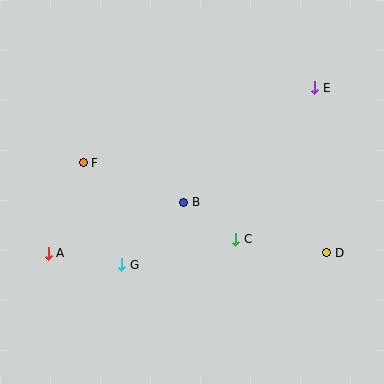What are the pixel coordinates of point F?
Point F is at (83, 163).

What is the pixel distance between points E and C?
The distance between E and C is 171 pixels.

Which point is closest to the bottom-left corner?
Point A is closest to the bottom-left corner.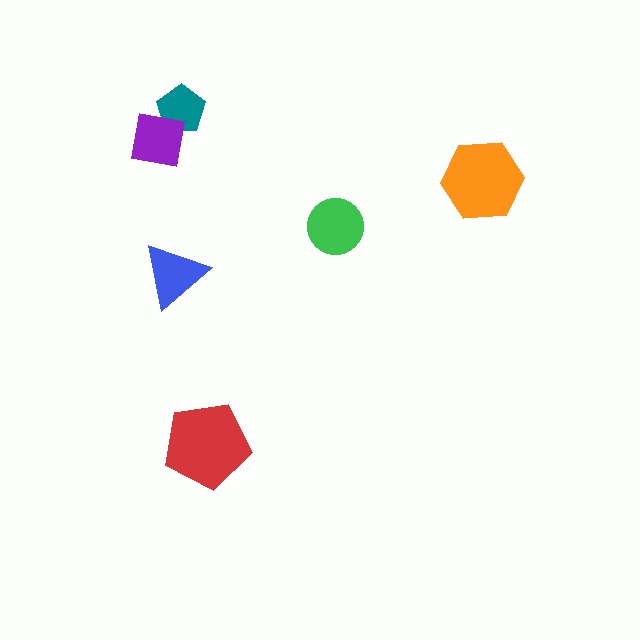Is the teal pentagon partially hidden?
Yes, it is partially covered by another shape.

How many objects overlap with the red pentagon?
0 objects overlap with the red pentagon.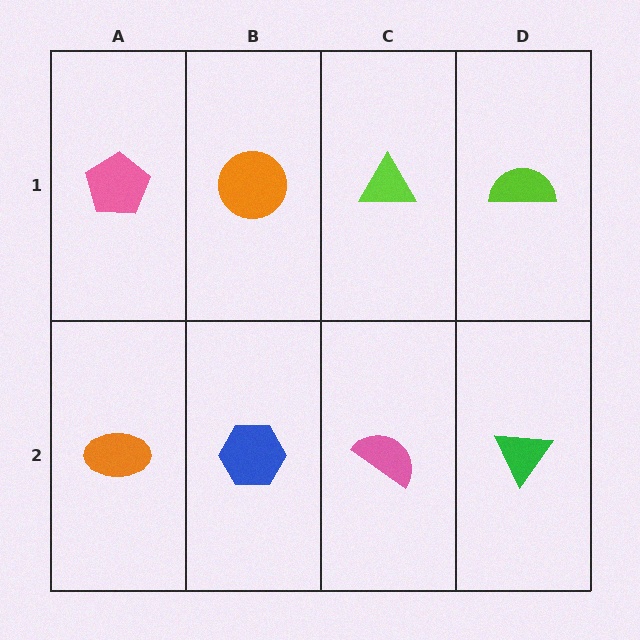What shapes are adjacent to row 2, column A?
A pink pentagon (row 1, column A), a blue hexagon (row 2, column B).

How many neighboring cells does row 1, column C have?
3.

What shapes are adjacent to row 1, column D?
A green triangle (row 2, column D), a lime triangle (row 1, column C).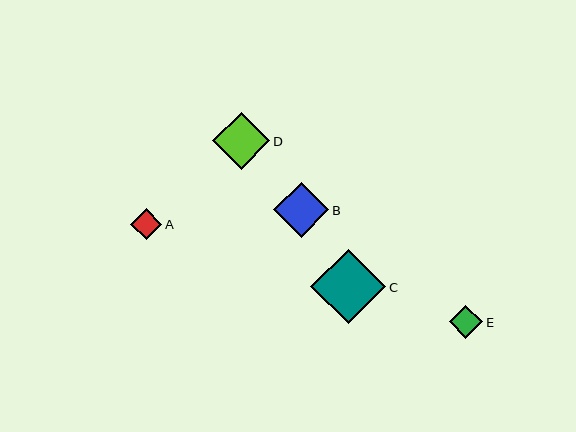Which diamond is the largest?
Diamond C is the largest with a size of approximately 75 pixels.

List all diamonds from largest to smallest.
From largest to smallest: C, D, B, E, A.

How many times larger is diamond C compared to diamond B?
Diamond C is approximately 1.4 times the size of diamond B.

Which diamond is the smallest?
Diamond A is the smallest with a size of approximately 31 pixels.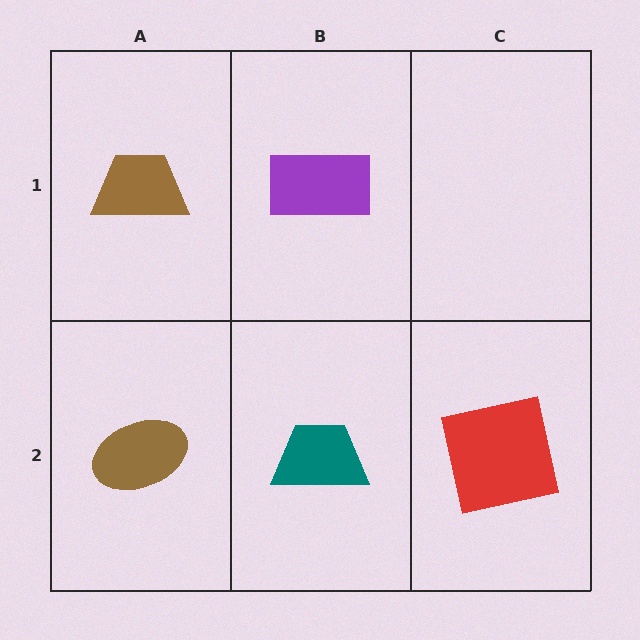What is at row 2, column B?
A teal trapezoid.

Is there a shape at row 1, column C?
No, that cell is empty.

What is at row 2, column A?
A brown ellipse.